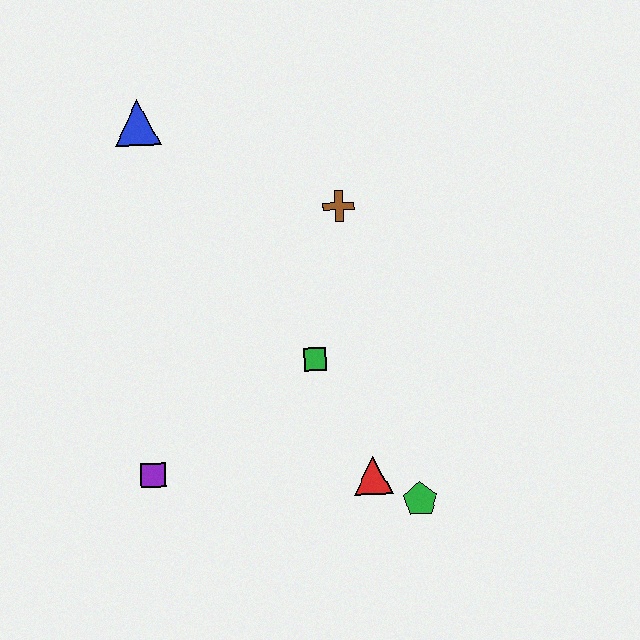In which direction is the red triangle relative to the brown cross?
The red triangle is below the brown cross.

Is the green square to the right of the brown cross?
No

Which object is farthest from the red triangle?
The blue triangle is farthest from the red triangle.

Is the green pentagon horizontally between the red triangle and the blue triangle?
No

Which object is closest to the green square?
The red triangle is closest to the green square.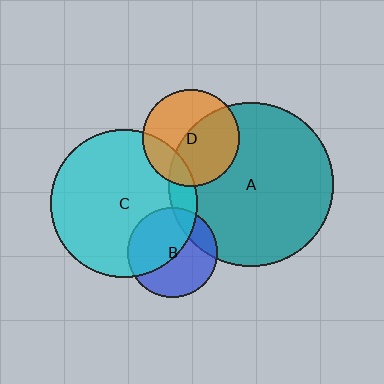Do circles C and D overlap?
Yes.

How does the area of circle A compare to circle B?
Approximately 3.3 times.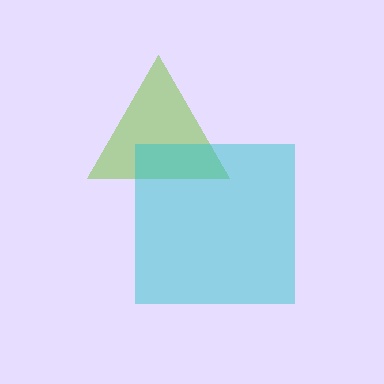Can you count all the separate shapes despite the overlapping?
Yes, there are 2 separate shapes.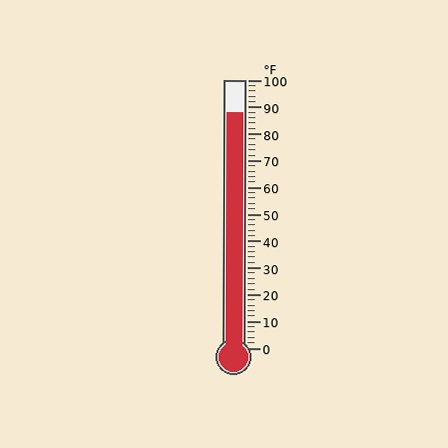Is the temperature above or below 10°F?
The temperature is above 10°F.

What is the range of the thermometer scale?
The thermometer scale ranges from 0°F to 100°F.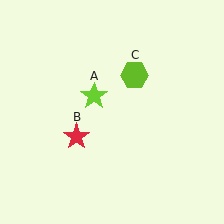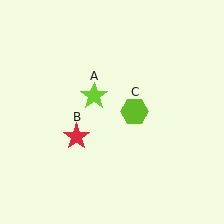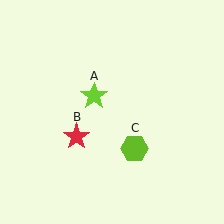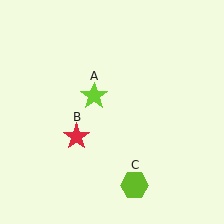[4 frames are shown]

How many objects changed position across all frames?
1 object changed position: lime hexagon (object C).